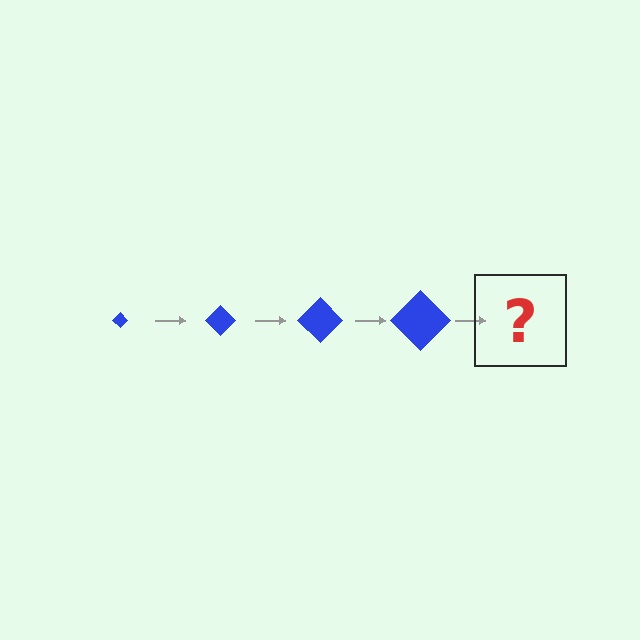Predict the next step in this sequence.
The next step is a blue diamond, larger than the previous one.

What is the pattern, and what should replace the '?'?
The pattern is that the diamond gets progressively larger each step. The '?' should be a blue diamond, larger than the previous one.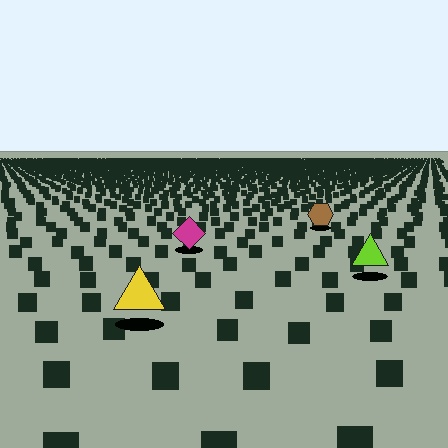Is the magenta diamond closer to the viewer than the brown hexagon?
Yes. The magenta diamond is closer — you can tell from the texture gradient: the ground texture is coarser near it.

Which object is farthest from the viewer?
The brown hexagon is farthest from the viewer. It appears smaller and the ground texture around it is denser.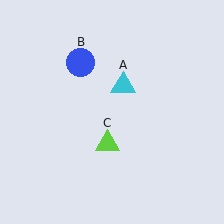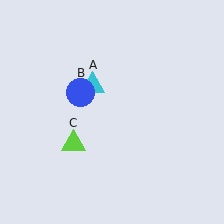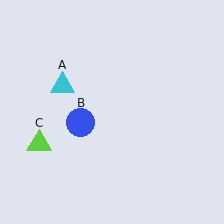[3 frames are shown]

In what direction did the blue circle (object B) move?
The blue circle (object B) moved down.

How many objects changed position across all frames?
3 objects changed position: cyan triangle (object A), blue circle (object B), lime triangle (object C).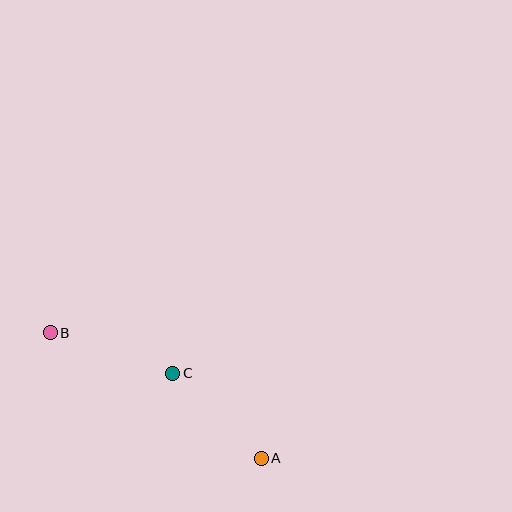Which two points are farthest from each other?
Points A and B are farthest from each other.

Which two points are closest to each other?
Points A and C are closest to each other.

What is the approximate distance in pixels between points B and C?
The distance between B and C is approximately 129 pixels.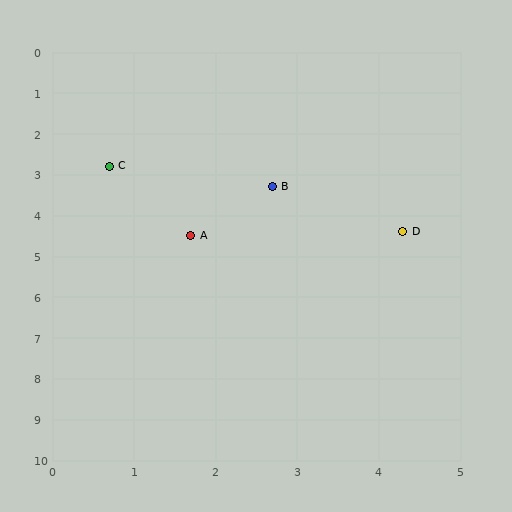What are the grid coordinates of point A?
Point A is at approximately (1.7, 4.5).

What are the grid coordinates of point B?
Point B is at approximately (2.7, 3.3).